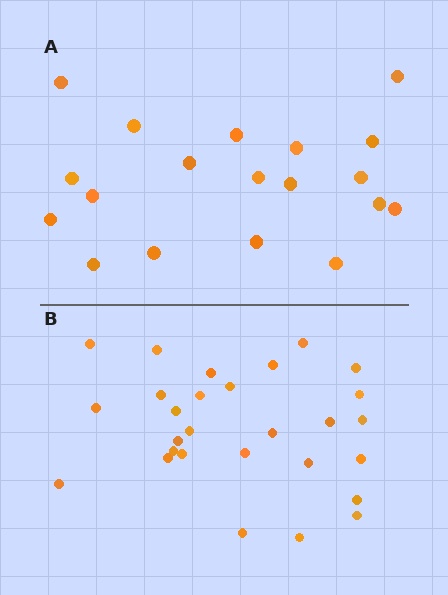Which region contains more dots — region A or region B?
Region B (the bottom region) has more dots.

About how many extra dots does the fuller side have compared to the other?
Region B has roughly 8 or so more dots than region A.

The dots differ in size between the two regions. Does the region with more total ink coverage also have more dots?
No. Region A has more total ink coverage because its dots are larger, but region B actually contains more individual dots. Total area can be misleading — the number of items is what matters here.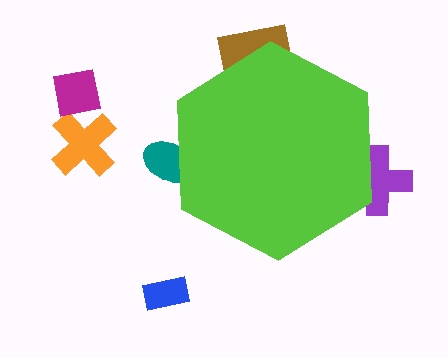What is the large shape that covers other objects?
A lime hexagon.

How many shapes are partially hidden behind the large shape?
3 shapes are partially hidden.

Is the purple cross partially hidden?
Yes, the purple cross is partially hidden behind the lime hexagon.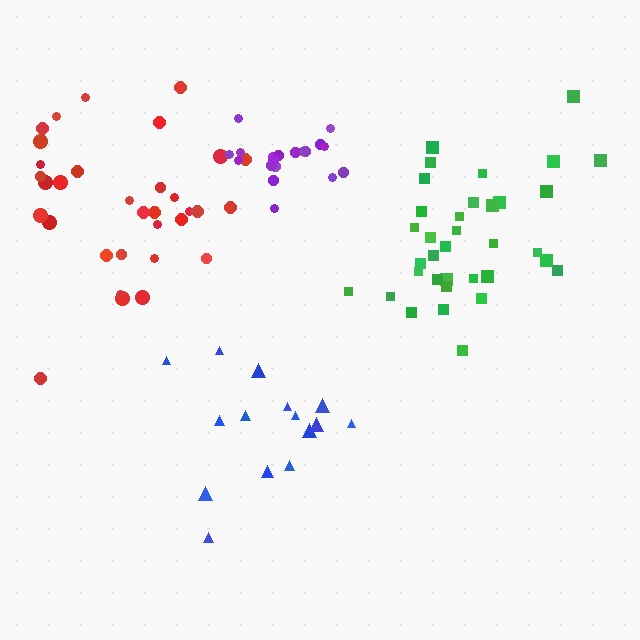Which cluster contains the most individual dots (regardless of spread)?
Green (35).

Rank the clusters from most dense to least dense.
purple, green, red, blue.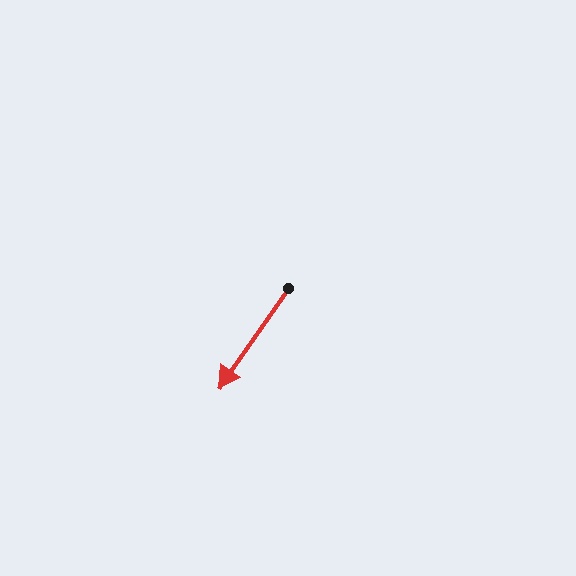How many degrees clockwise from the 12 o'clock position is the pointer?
Approximately 215 degrees.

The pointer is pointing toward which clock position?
Roughly 7 o'clock.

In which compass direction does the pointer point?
Southwest.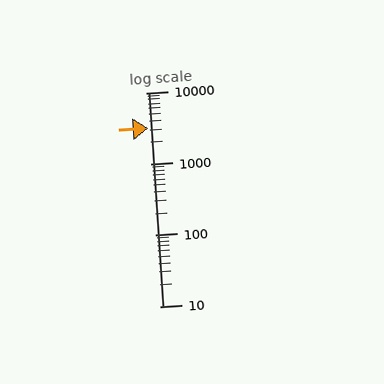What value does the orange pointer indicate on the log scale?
The pointer indicates approximately 3200.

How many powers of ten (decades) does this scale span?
The scale spans 3 decades, from 10 to 10000.